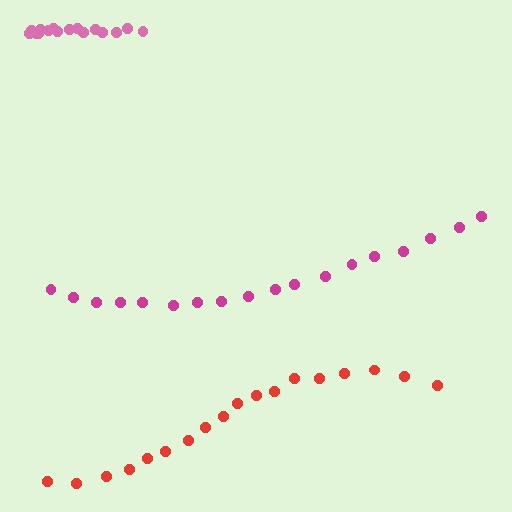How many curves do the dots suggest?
There are 3 distinct paths.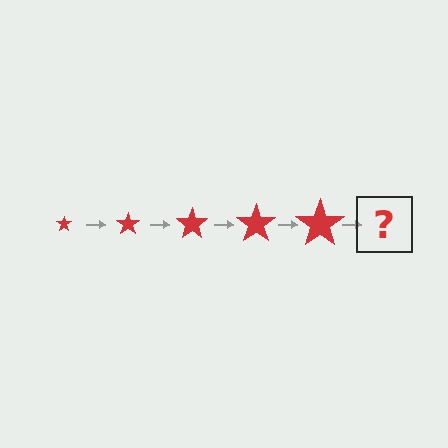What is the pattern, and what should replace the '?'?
The pattern is that the star gets progressively larger each step. The '?' should be a red star, larger than the previous one.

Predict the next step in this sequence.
The next step is a red star, larger than the previous one.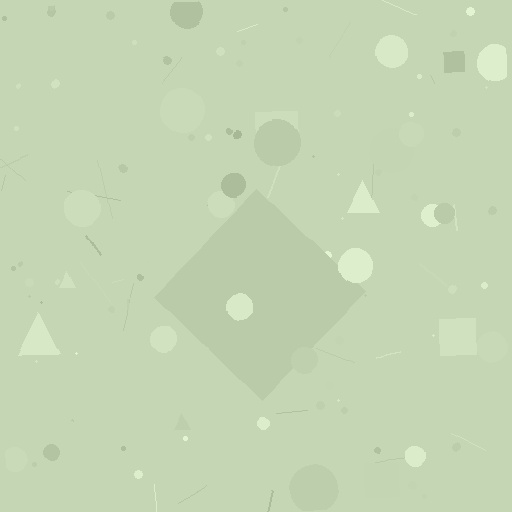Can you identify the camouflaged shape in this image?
The camouflaged shape is a diamond.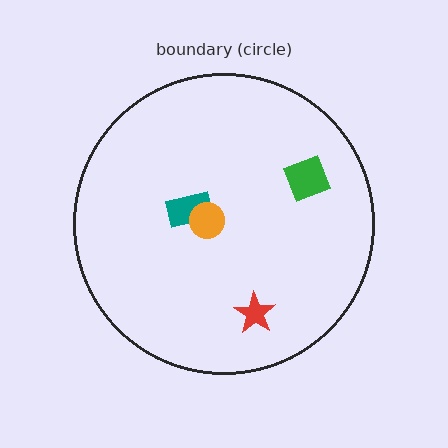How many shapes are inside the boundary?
4 inside, 0 outside.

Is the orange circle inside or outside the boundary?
Inside.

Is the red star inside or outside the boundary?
Inside.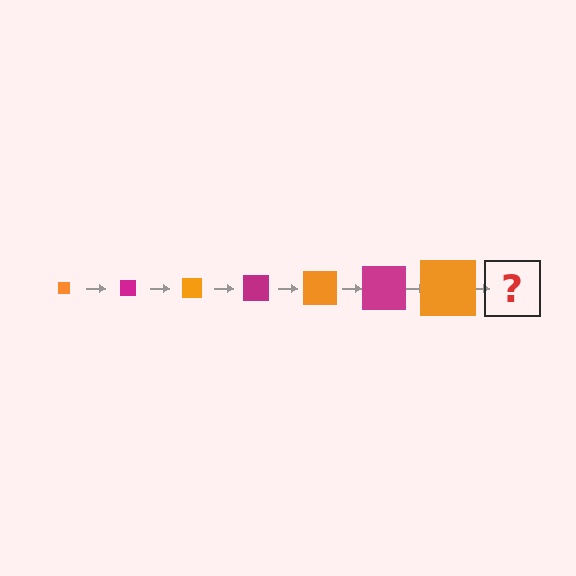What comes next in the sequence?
The next element should be a magenta square, larger than the previous one.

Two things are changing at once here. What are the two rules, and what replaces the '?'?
The two rules are that the square grows larger each step and the color cycles through orange and magenta. The '?' should be a magenta square, larger than the previous one.